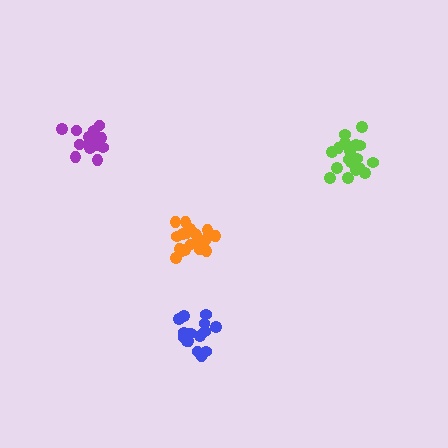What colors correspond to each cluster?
The clusters are colored: blue, orange, purple, lime.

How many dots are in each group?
Group 1: 16 dots, Group 2: 21 dots, Group 3: 17 dots, Group 4: 20 dots (74 total).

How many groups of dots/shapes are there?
There are 4 groups.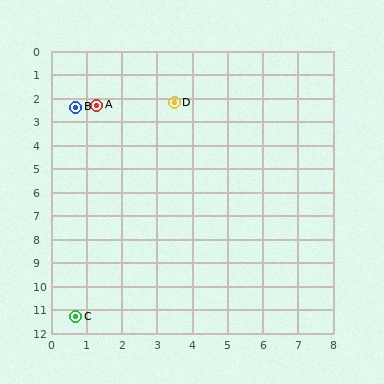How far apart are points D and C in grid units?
Points D and C are about 9.5 grid units apart.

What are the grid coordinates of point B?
Point B is at approximately (0.7, 2.4).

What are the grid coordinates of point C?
Point C is at approximately (0.7, 11.3).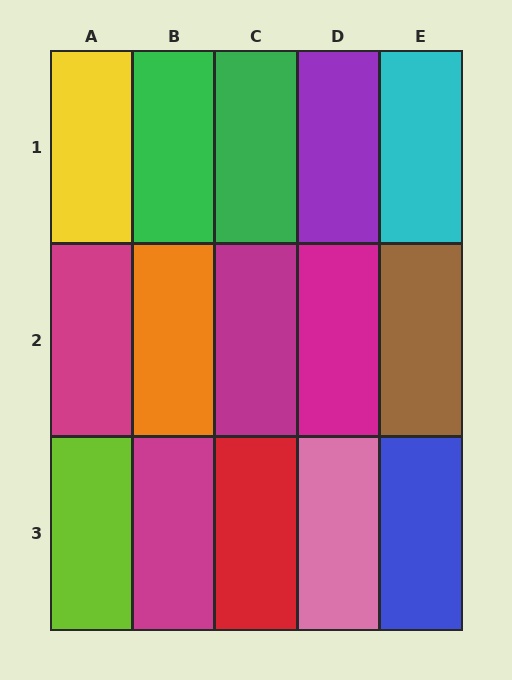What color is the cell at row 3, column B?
Magenta.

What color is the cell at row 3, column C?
Red.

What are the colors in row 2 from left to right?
Magenta, orange, magenta, magenta, brown.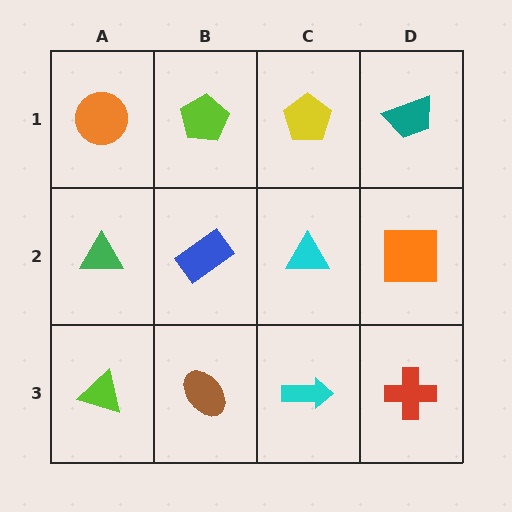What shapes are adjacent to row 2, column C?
A yellow pentagon (row 1, column C), a cyan arrow (row 3, column C), a blue rectangle (row 2, column B), an orange square (row 2, column D).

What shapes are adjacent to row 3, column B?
A blue rectangle (row 2, column B), a lime triangle (row 3, column A), a cyan arrow (row 3, column C).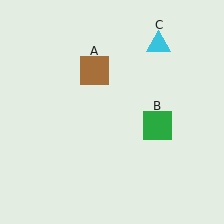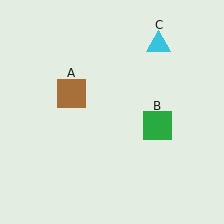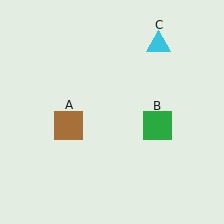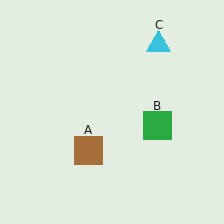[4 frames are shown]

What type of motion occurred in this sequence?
The brown square (object A) rotated counterclockwise around the center of the scene.